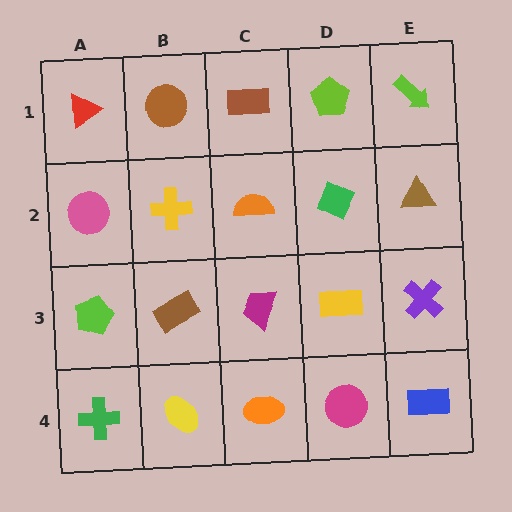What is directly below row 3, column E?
A blue rectangle.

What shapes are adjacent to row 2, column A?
A red triangle (row 1, column A), a lime pentagon (row 3, column A), a yellow cross (row 2, column B).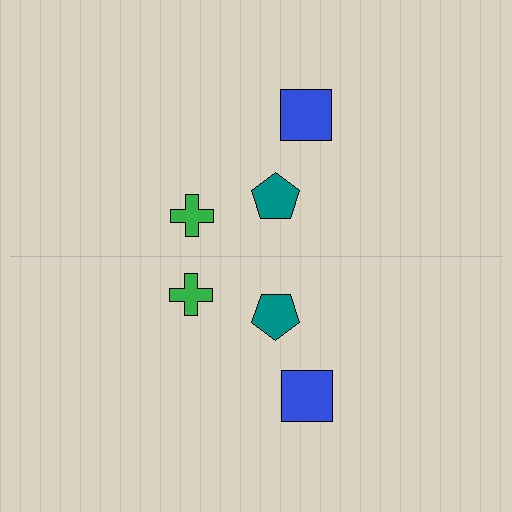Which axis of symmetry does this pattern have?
The pattern has a horizontal axis of symmetry running through the center of the image.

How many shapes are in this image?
There are 6 shapes in this image.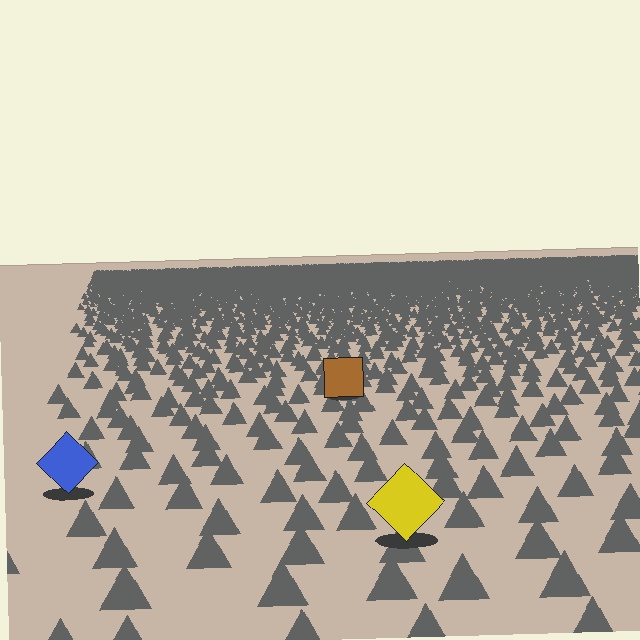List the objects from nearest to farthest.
From nearest to farthest: the yellow diamond, the blue diamond, the brown square.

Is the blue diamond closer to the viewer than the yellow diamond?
No. The yellow diamond is closer — you can tell from the texture gradient: the ground texture is coarser near it.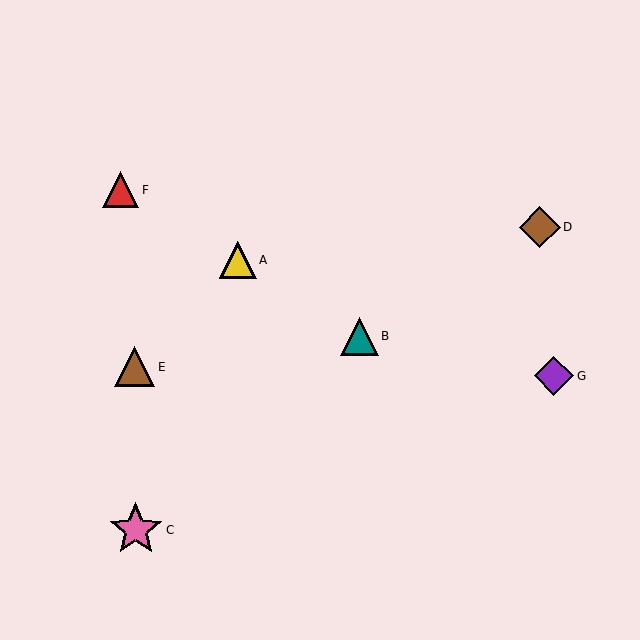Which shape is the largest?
The pink star (labeled C) is the largest.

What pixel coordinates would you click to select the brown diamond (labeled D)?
Click at (540, 227) to select the brown diamond D.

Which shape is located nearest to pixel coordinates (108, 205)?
The red triangle (labeled F) at (121, 190) is nearest to that location.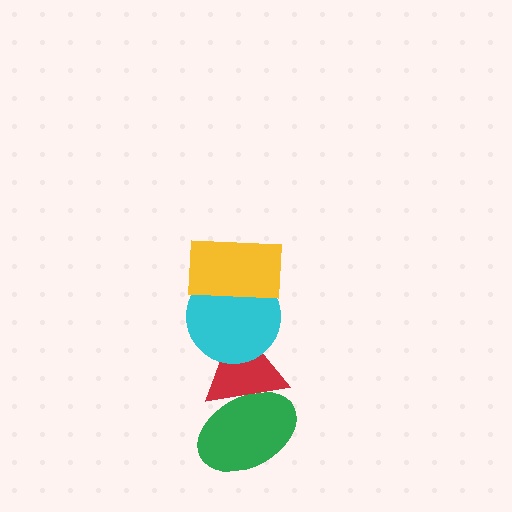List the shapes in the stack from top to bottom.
From top to bottom: the yellow rectangle, the cyan circle, the red triangle, the green ellipse.